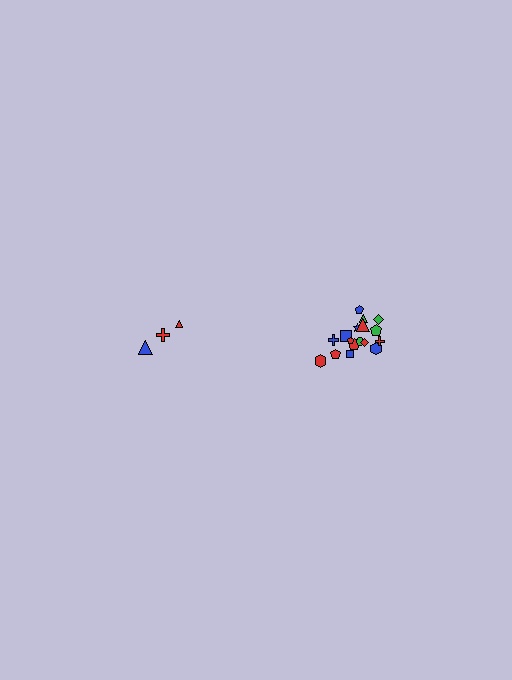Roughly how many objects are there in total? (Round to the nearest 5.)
Roughly 20 objects in total.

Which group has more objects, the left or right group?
The right group.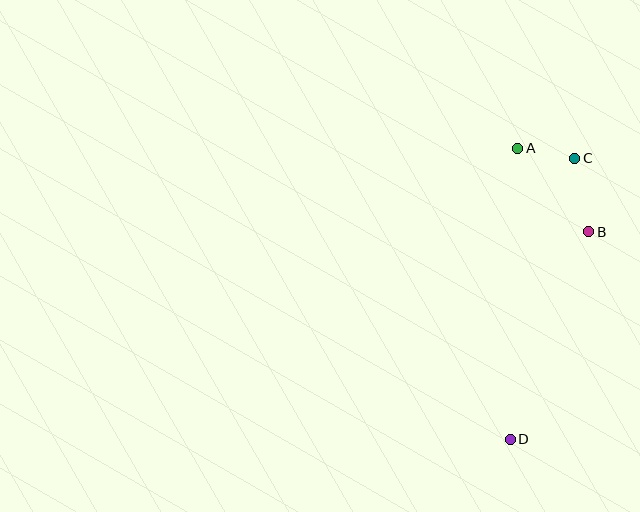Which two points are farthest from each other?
Points A and D are farthest from each other.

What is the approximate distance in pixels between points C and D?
The distance between C and D is approximately 288 pixels.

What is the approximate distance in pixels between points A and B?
The distance between A and B is approximately 110 pixels.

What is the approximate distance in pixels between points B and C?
The distance between B and C is approximately 75 pixels.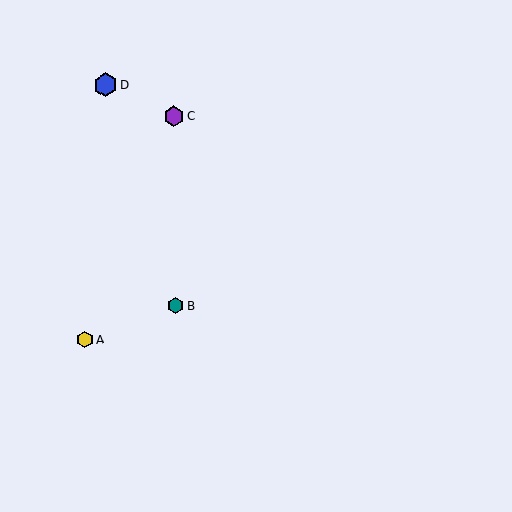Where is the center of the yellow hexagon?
The center of the yellow hexagon is at (85, 339).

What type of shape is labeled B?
Shape B is a teal hexagon.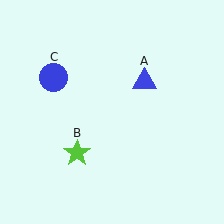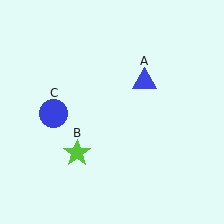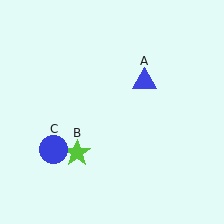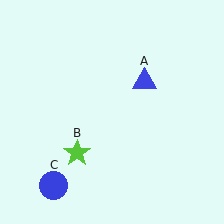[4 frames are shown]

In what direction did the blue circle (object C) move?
The blue circle (object C) moved down.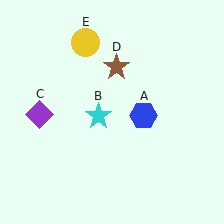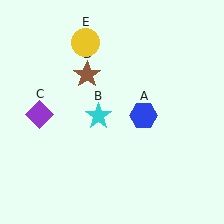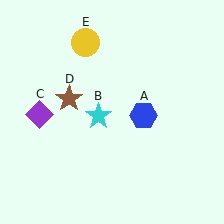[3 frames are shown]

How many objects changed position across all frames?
1 object changed position: brown star (object D).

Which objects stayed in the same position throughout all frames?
Blue hexagon (object A) and cyan star (object B) and purple diamond (object C) and yellow circle (object E) remained stationary.